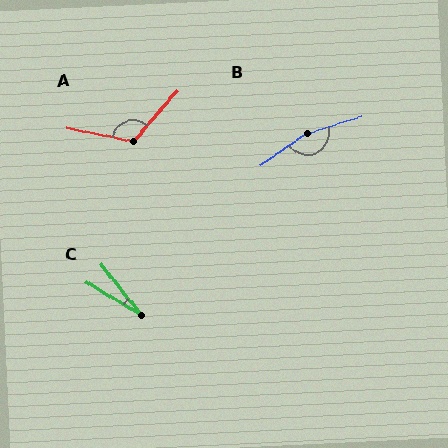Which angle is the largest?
B, at approximately 163 degrees.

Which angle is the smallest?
C, at approximately 21 degrees.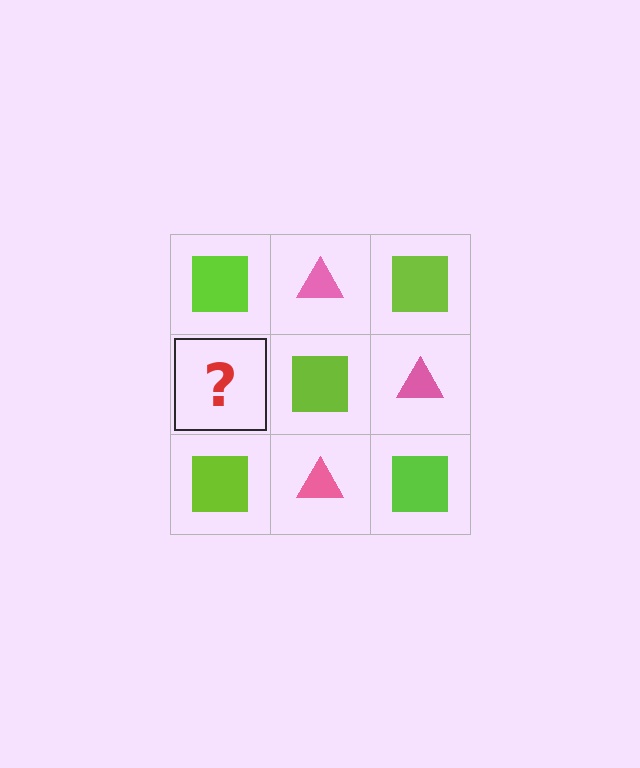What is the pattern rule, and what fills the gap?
The rule is that it alternates lime square and pink triangle in a checkerboard pattern. The gap should be filled with a pink triangle.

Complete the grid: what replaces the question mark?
The question mark should be replaced with a pink triangle.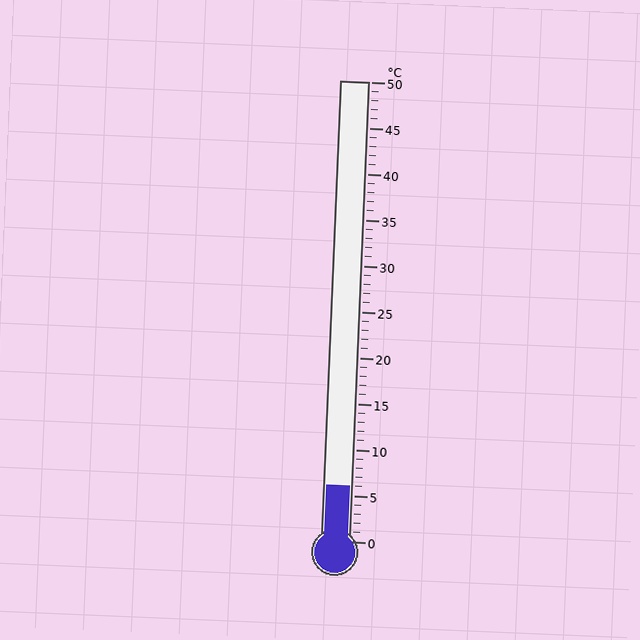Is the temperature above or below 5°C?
The temperature is above 5°C.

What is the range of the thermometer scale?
The thermometer scale ranges from 0°C to 50°C.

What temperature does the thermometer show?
The thermometer shows approximately 6°C.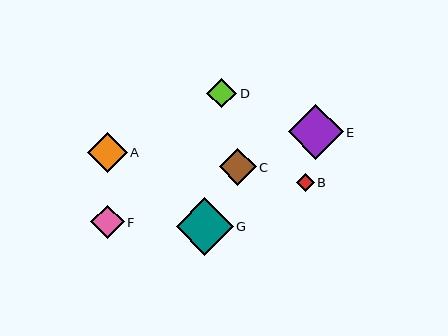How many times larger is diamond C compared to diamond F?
Diamond C is approximately 1.1 times the size of diamond F.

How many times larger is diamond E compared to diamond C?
Diamond E is approximately 1.5 times the size of diamond C.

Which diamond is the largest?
Diamond G is the largest with a size of approximately 57 pixels.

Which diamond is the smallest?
Diamond B is the smallest with a size of approximately 18 pixels.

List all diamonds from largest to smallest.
From largest to smallest: G, E, A, C, F, D, B.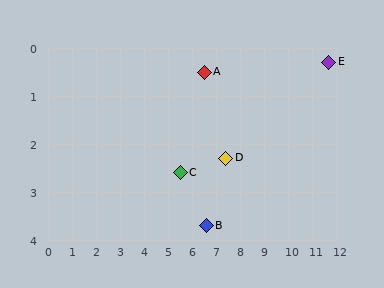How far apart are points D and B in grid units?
Points D and B are about 1.6 grid units apart.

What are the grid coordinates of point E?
Point E is at approximately (11.7, 0.3).